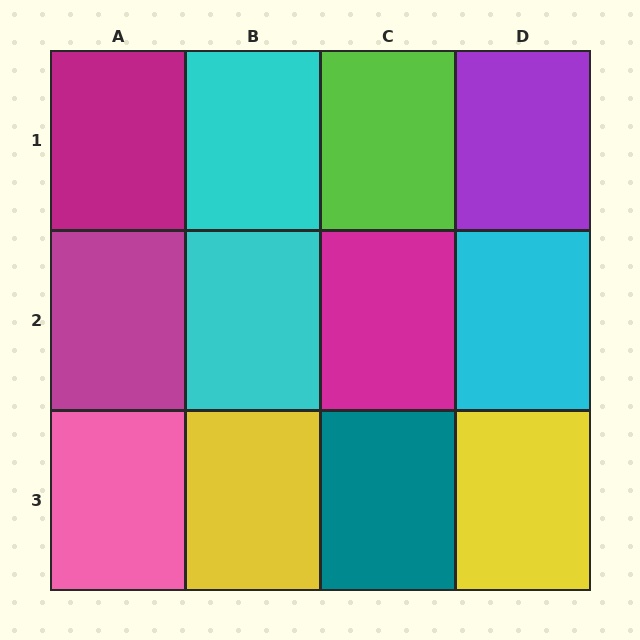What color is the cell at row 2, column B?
Cyan.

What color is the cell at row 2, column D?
Cyan.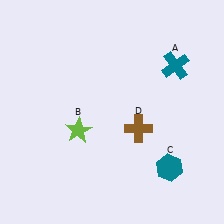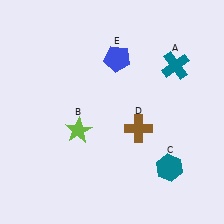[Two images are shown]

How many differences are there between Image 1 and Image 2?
There is 1 difference between the two images.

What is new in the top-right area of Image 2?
A blue pentagon (E) was added in the top-right area of Image 2.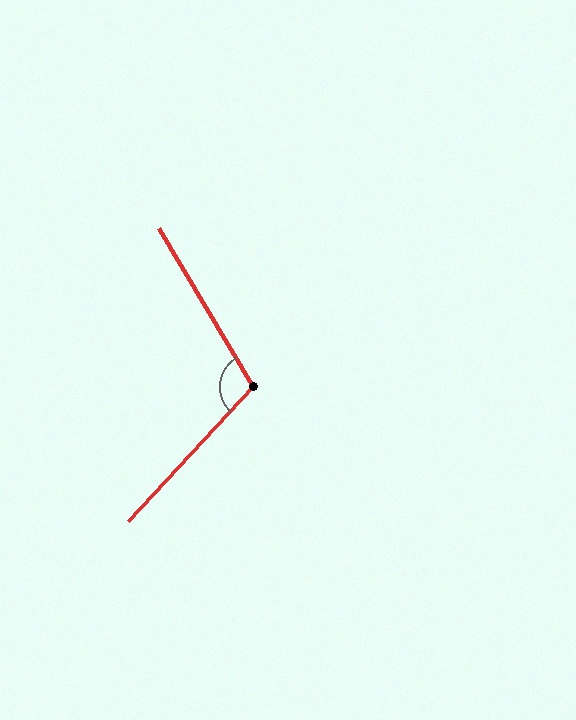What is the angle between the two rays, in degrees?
Approximately 106 degrees.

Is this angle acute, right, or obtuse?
It is obtuse.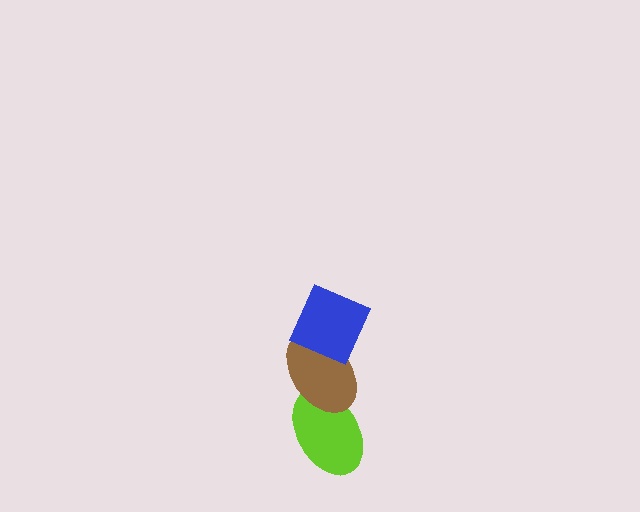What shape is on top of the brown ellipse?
The blue diamond is on top of the brown ellipse.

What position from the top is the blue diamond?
The blue diamond is 1st from the top.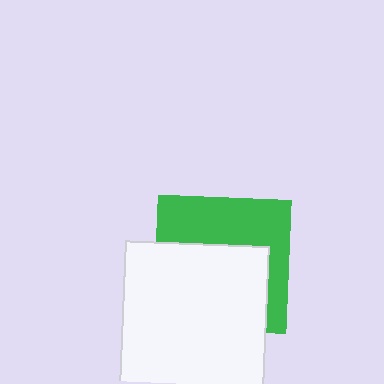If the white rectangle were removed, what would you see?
You would see the complete green square.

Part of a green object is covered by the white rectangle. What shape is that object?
It is a square.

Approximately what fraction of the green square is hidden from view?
Roughly 55% of the green square is hidden behind the white rectangle.